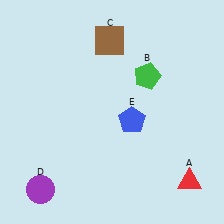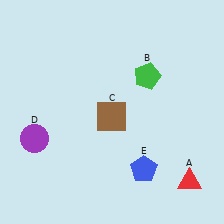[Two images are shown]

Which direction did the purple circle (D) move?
The purple circle (D) moved up.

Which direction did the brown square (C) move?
The brown square (C) moved down.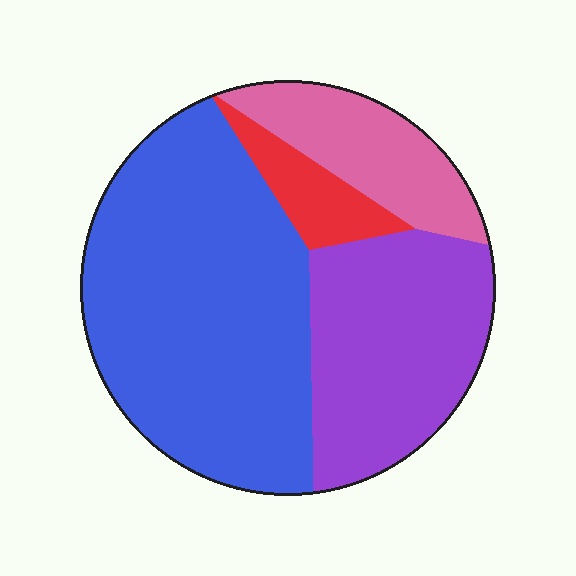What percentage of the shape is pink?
Pink takes up less than a sixth of the shape.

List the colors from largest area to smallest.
From largest to smallest: blue, purple, pink, red.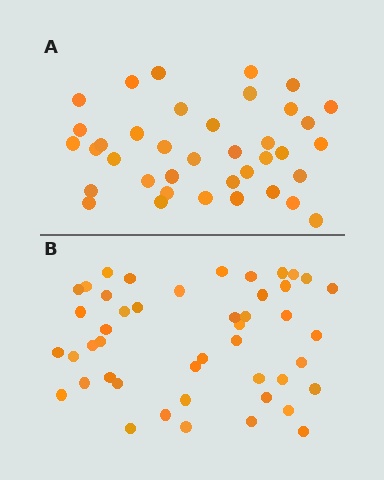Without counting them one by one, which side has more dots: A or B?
Region B (the bottom region) has more dots.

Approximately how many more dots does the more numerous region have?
Region B has roughly 8 or so more dots than region A.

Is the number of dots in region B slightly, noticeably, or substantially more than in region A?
Region B has only slightly more — the two regions are fairly close. The ratio is roughly 1.2 to 1.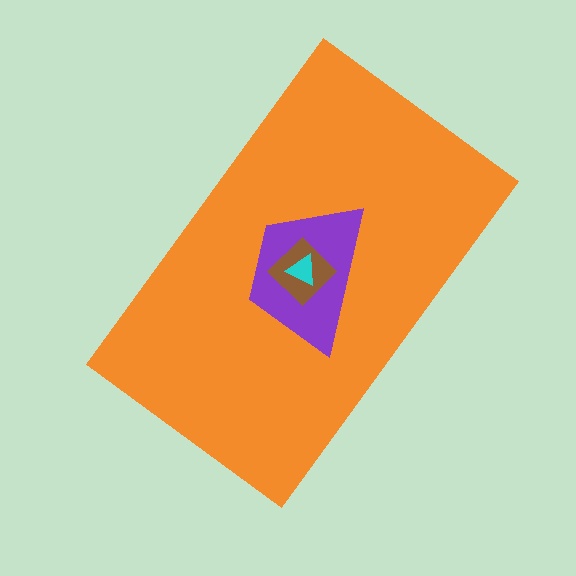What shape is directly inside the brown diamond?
The cyan triangle.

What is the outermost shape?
The orange rectangle.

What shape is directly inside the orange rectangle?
The purple trapezoid.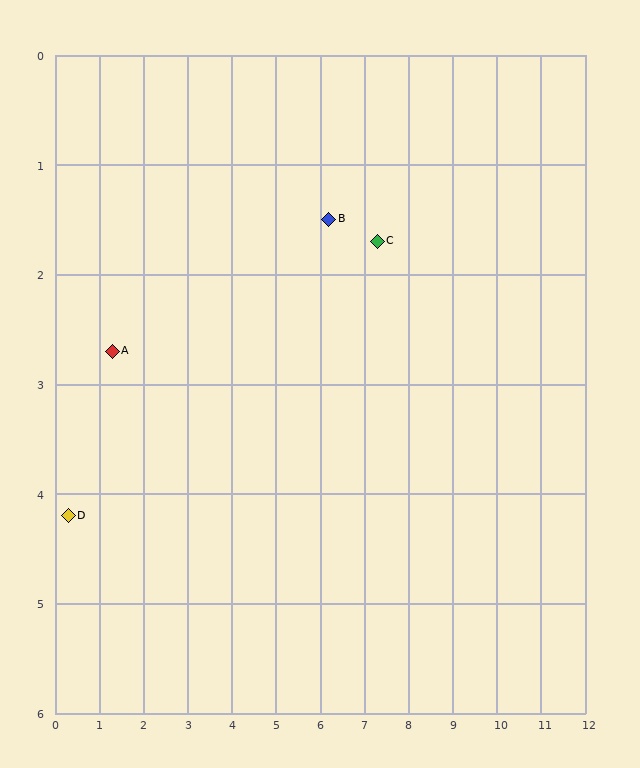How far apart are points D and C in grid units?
Points D and C are about 7.4 grid units apart.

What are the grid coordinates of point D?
Point D is at approximately (0.3, 4.2).